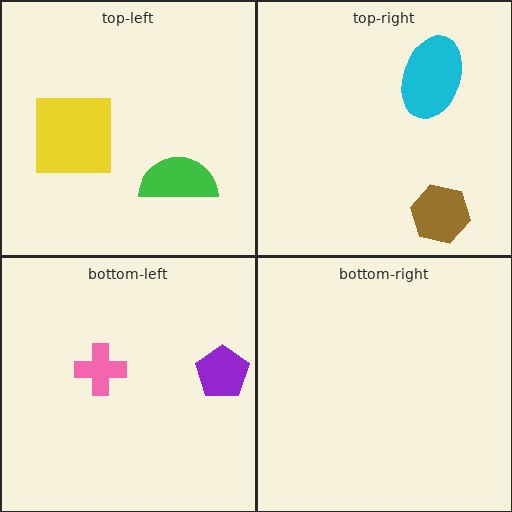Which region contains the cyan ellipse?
The top-right region.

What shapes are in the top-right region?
The brown hexagon, the cyan ellipse.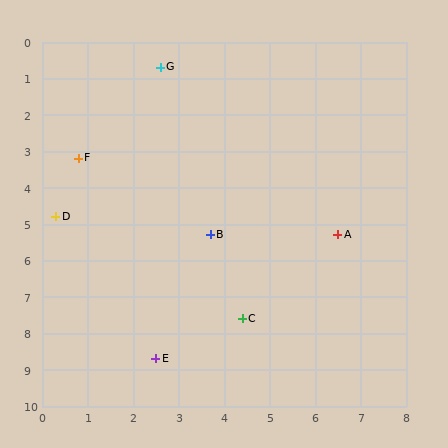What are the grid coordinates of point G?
Point G is at approximately (2.6, 0.7).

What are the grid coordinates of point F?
Point F is at approximately (0.8, 3.2).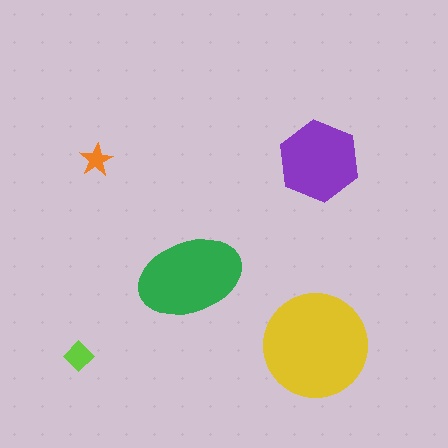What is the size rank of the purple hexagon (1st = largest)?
3rd.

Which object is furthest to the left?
The lime diamond is leftmost.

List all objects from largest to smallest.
The yellow circle, the green ellipse, the purple hexagon, the lime diamond, the orange star.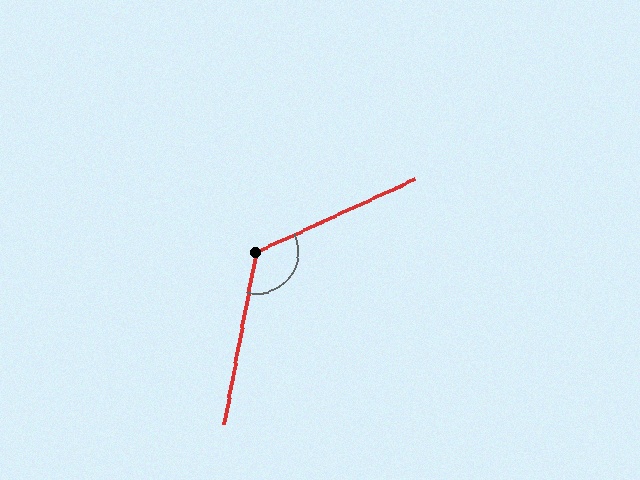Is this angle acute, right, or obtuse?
It is obtuse.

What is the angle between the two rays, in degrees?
Approximately 125 degrees.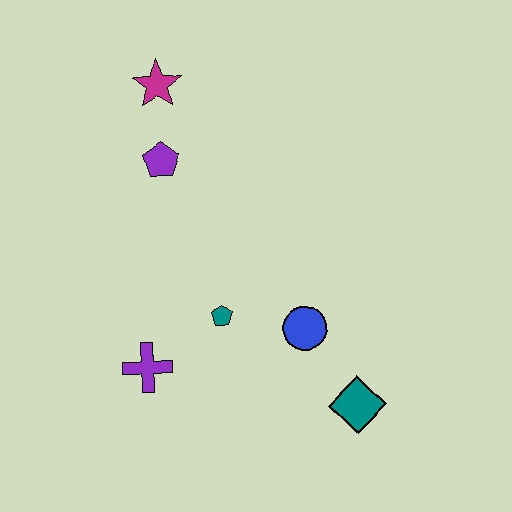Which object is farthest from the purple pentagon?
The teal diamond is farthest from the purple pentagon.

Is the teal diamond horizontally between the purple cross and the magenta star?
No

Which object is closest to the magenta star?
The purple pentagon is closest to the magenta star.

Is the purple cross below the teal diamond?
No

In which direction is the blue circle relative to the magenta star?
The blue circle is below the magenta star.